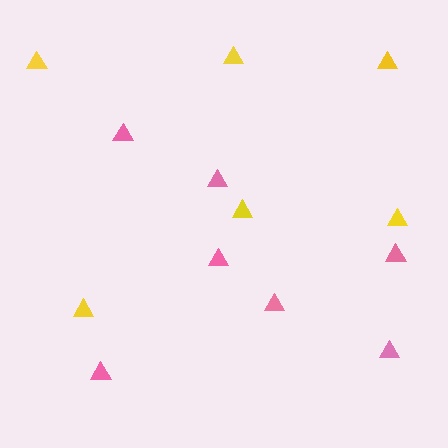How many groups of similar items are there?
There are 2 groups: one group of yellow triangles (6) and one group of pink triangles (7).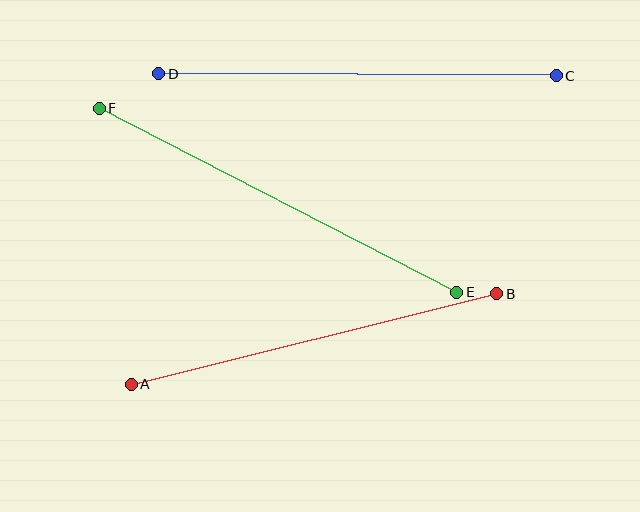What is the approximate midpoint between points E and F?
The midpoint is at approximately (278, 200) pixels.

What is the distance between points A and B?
The distance is approximately 377 pixels.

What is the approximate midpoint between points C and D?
The midpoint is at approximately (358, 75) pixels.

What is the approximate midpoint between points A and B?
The midpoint is at approximately (314, 339) pixels.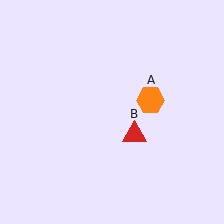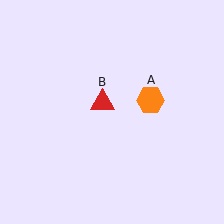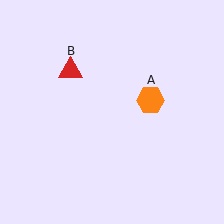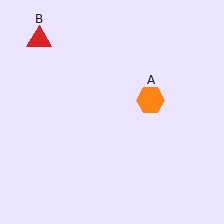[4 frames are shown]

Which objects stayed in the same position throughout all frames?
Orange hexagon (object A) remained stationary.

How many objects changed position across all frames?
1 object changed position: red triangle (object B).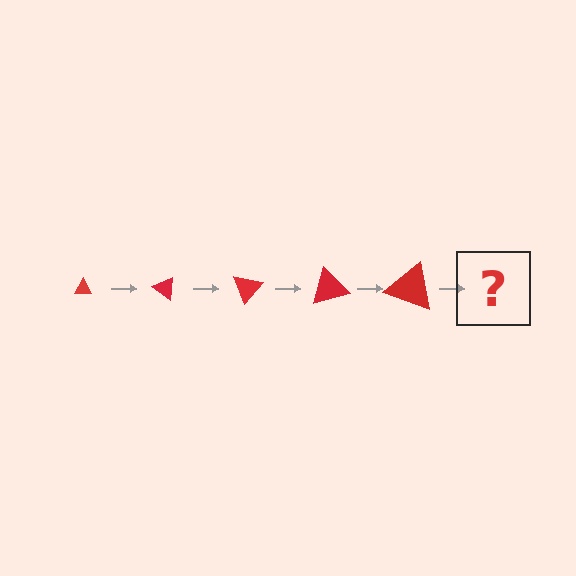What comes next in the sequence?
The next element should be a triangle, larger than the previous one and rotated 175 degrees from the start.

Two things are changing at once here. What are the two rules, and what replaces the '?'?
The two rules are that the triangle grows larger each step and it rotates 35 degrees each step. The '?' should be a triangle, larger than the previous one and rotated 175 degrees from the start.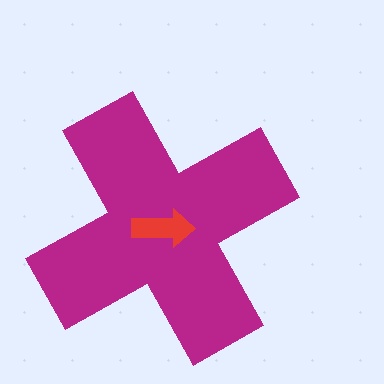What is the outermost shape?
The magenta cross.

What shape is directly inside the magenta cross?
The red arrow.